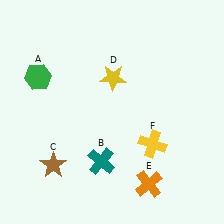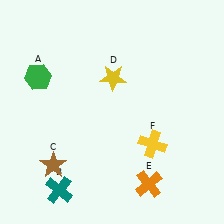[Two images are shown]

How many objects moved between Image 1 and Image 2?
1 object moved between the two images.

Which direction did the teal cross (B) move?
The teal cross (B) moved left.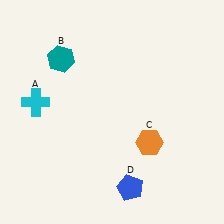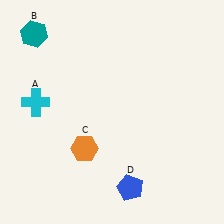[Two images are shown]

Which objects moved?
The objects that moved are: the teal hexagon (B), the orange hexagon (C).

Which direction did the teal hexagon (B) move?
The teal hexagon (B) moved left.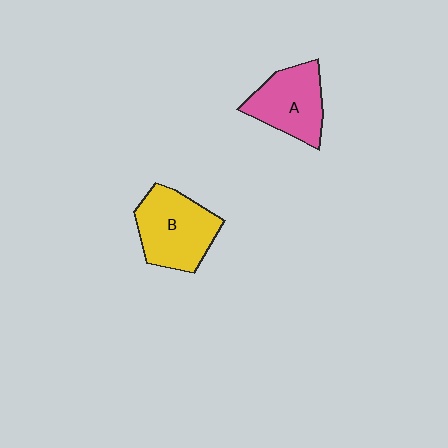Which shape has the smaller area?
Shape A (pink).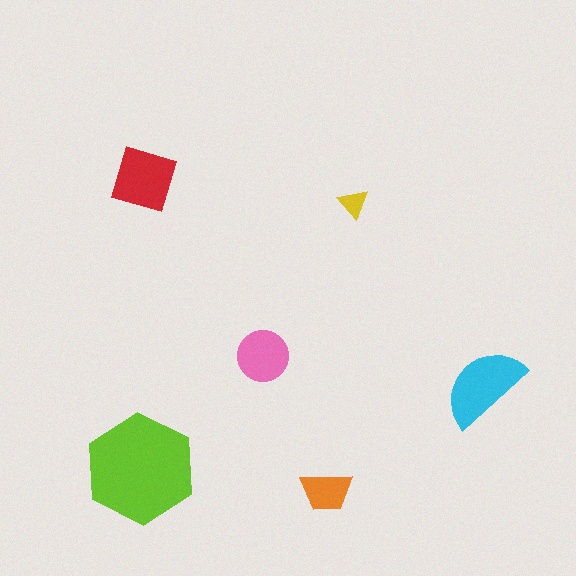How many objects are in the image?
There are 6 objects in the image.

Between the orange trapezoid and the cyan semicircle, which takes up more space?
The cyan semicircle.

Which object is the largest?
The lime hexagon.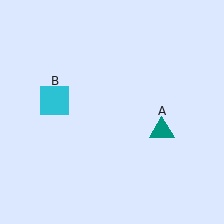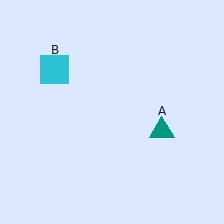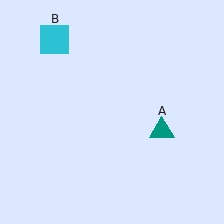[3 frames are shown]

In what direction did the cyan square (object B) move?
The cyan square (object B) moved up.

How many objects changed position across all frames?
1 object changed position: cyan square (object B).